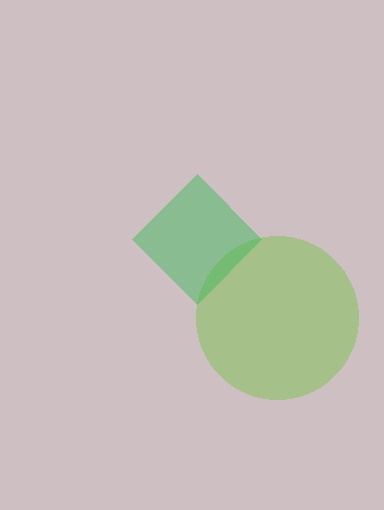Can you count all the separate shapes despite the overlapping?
Yes, there are 2 separate shapes.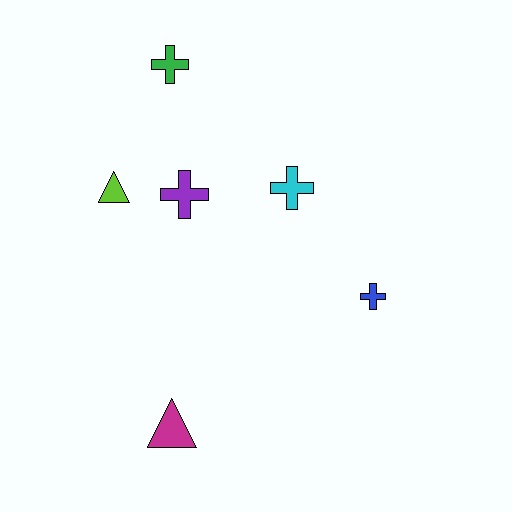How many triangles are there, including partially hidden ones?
There are 2 triangles.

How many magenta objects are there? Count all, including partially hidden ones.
There is 1 magenta object.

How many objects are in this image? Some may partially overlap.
There are 6 objects.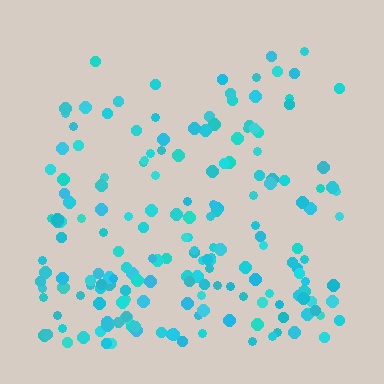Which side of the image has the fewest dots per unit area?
The top.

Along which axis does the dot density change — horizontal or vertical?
Vertical.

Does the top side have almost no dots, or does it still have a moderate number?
Still a moderate number, just noticeably fewer than the bottom.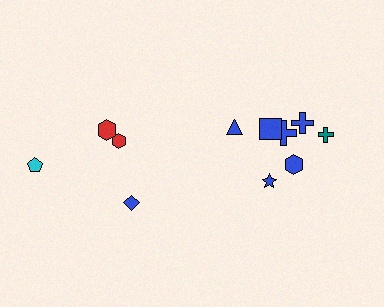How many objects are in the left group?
There are 4 objects.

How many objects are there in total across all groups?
There are 11 objects.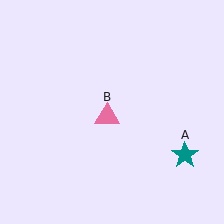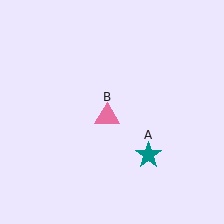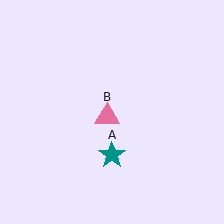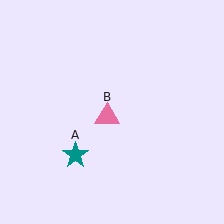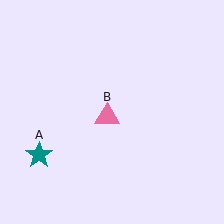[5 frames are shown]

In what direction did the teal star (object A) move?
The teal star (object A) moved left.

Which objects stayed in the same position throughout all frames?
Pink triangle (object B) remained stationary.